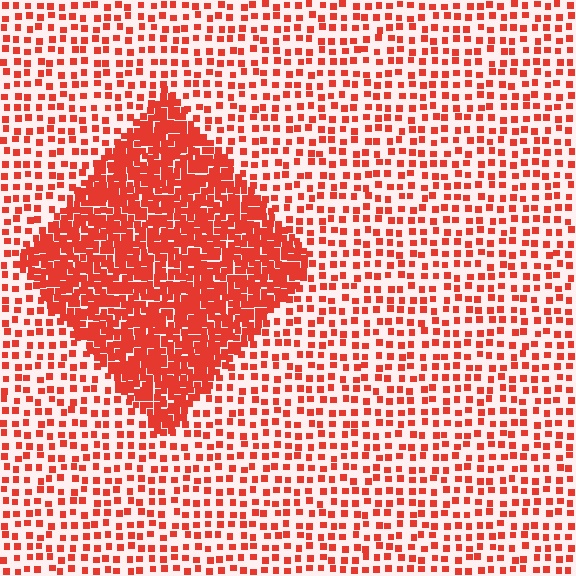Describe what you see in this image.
The image contains small red elements arranged at two different densities. A diamond-shaped region is visible where the elements are more densely packed than the surrounding area.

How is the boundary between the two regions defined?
The boundary is defined by a change in element density (approximately 2.8x ratio). All elements are the same color, size, and shape.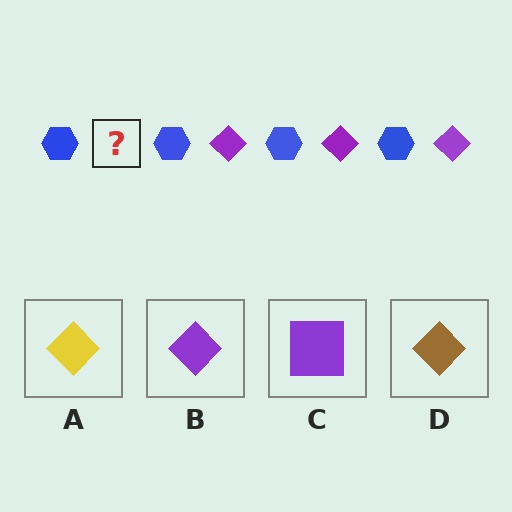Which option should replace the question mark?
Option B.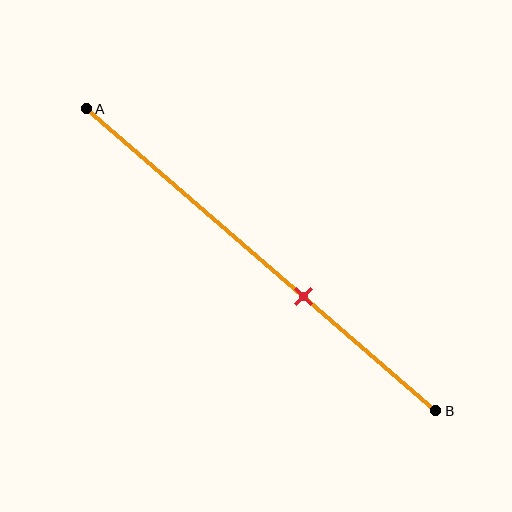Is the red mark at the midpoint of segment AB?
No, the mark is at about 60% from A, not at the 50% midpoint.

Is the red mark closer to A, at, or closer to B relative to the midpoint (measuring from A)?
The red mark is closer to point B than the midpoint of segment AB.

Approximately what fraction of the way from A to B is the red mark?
The red mark is approximately 60% of the way from A to B.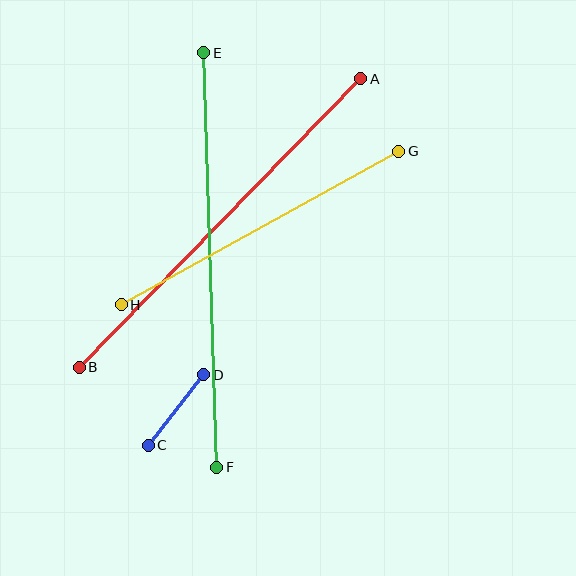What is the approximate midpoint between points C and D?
The midpoint is at approximately (176, 410) pixels.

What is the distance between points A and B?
The distance is approximately 403 pixels.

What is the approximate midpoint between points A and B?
The midpoint is at approximately (220, 223) pixels.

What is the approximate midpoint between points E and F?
The midpoint is at approximately (210, 260) pixels.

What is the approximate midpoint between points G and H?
The midpoint is at approximately (260, 228) pixels.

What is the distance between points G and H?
The distance is approximately 317 pixels.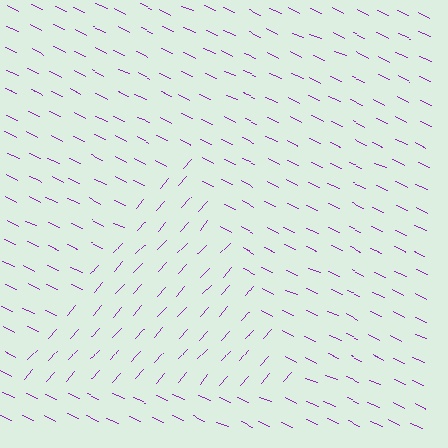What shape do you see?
I see a triangle.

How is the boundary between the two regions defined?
The boundary is defined purely by a change in line orientation (approximately 74 degrees difference). All lines are the same color and thickness.